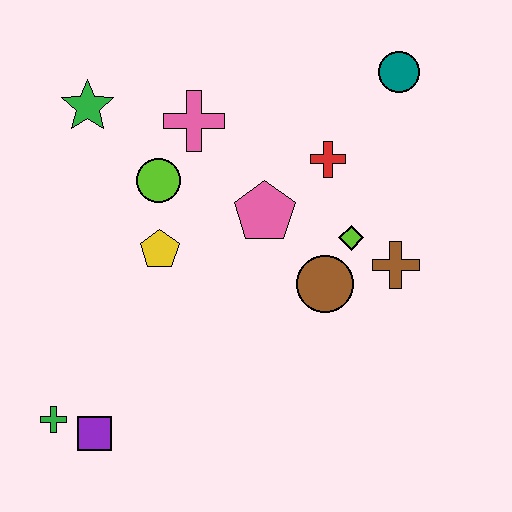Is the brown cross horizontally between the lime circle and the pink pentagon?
No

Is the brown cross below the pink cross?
Yes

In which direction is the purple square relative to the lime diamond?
The purple square is to the left of the lime diamond.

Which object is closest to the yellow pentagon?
The lime circle is closest to the yellow pentagon.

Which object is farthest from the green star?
The brown cross is farthest from the green star.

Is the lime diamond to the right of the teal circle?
No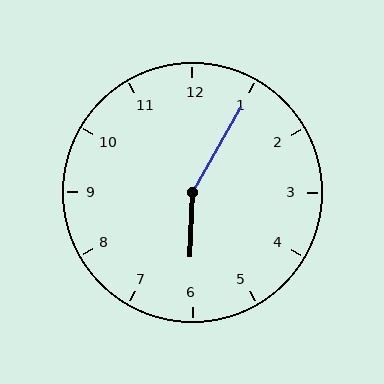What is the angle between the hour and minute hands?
Approximately 152 degrees.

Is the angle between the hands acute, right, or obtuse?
It is obtuse.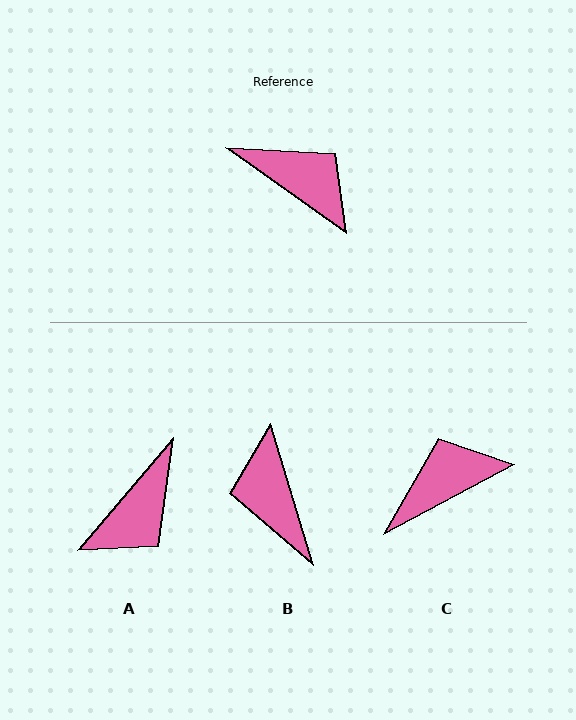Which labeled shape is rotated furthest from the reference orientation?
B, about 142 degrees away.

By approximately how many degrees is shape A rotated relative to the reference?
Approximately 95 degrees clockwise.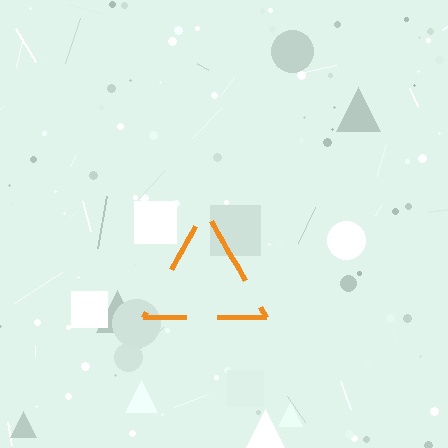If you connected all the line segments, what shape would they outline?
They would outline a triangle.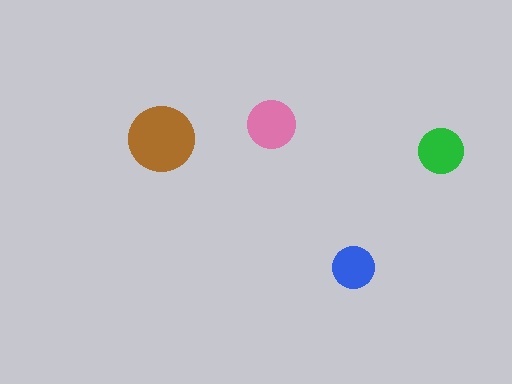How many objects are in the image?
There are 4 objects in the image.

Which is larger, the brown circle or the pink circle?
The brown one.